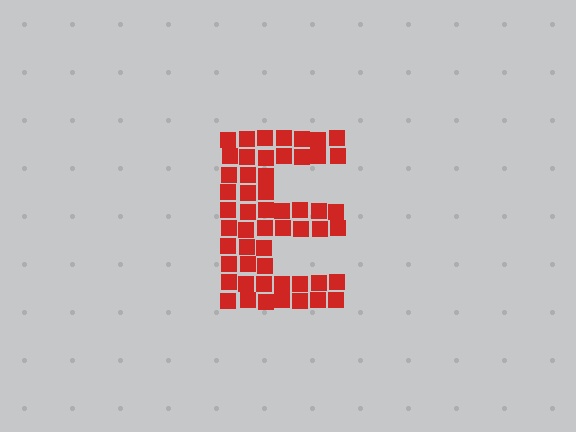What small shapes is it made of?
It is made of small squares.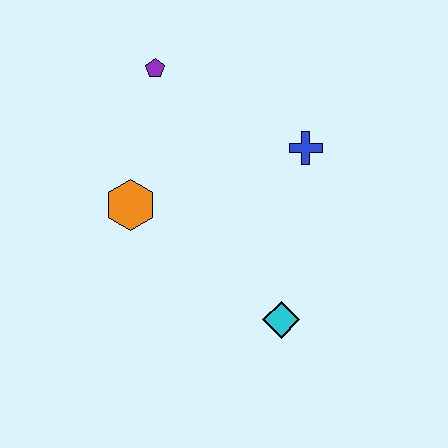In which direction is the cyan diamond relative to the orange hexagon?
The cyan diamond is to the right of the orange hexagon.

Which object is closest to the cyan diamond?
The blue cross is closest to the cyan diamond.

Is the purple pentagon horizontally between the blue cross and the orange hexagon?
Yes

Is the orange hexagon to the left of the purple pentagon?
Yes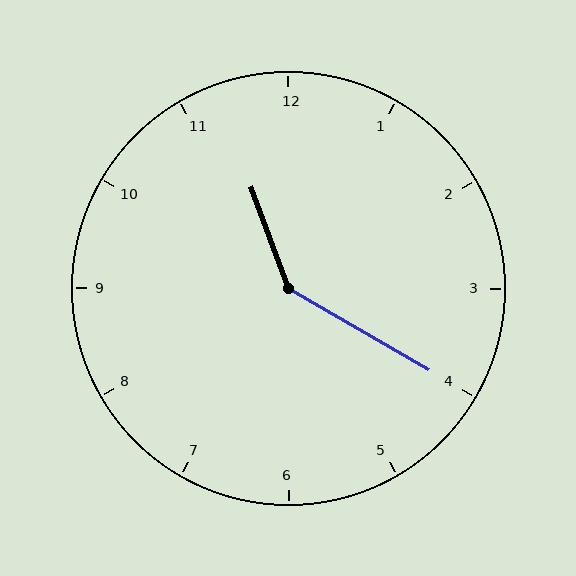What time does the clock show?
11:20.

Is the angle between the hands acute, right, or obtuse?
It is obtuse.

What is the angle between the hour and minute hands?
Approximately 140 degrees.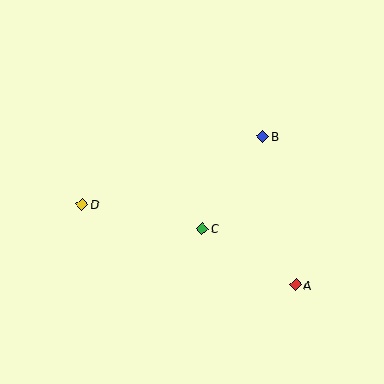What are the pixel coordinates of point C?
Point C is at (202, 229).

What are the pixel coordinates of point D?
Point D is at (82, 205).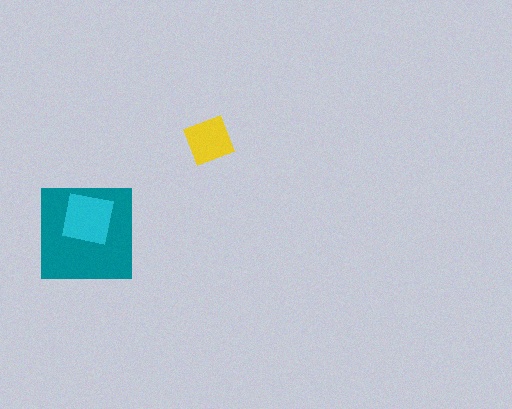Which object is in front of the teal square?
The cyan square is in front of the teal square.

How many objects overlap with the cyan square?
1 object overlaps with the cyan square.